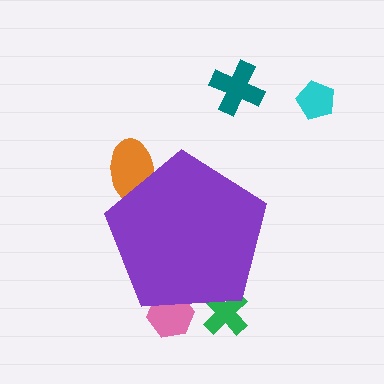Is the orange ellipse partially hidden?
Yes, the orange ellipse is partially hidden behind the purple pentagon.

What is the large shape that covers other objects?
A purple pentagon.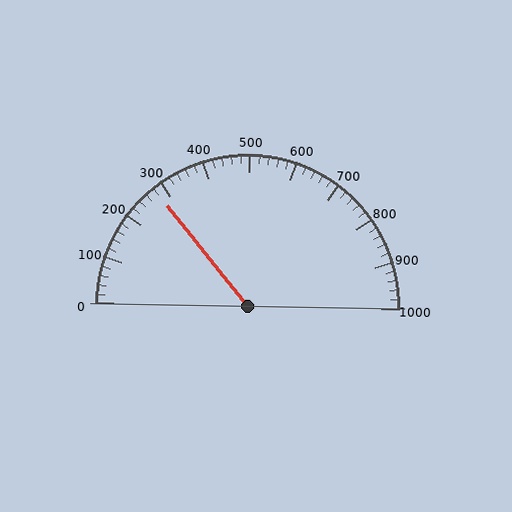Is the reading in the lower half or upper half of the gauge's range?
The reading is in the lower half of the range (0 to 1000).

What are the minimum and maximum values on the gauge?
The gauge ranges from 0 to 1000.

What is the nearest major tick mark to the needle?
The nearest major tick mark is 300.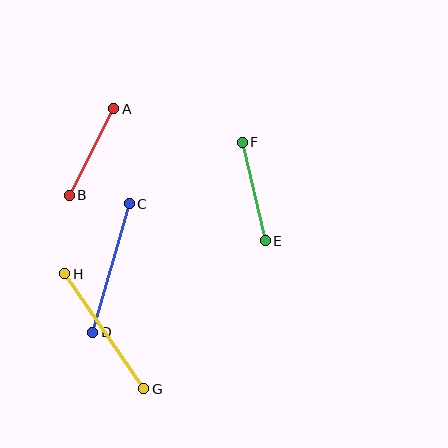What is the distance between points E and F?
The distance is approximately 101 pixels.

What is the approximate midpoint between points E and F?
The midpoint is at approximately (254, 191) pixels.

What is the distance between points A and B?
The distance is approximately 97 pixels.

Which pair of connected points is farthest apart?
Points G and H are farthest apart.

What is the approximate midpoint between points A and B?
The midpoint is at approximately (91, 152) pixels.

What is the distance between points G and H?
The distance is approximately 140 pixels.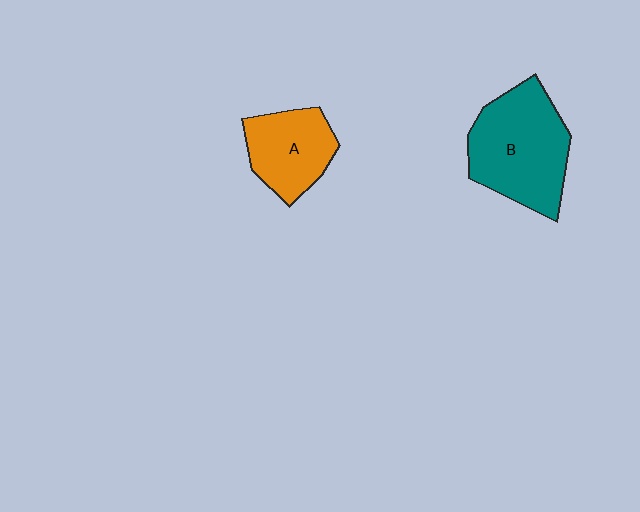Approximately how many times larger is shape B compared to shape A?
Approximately 1.6 times.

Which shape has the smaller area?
Shape A (orange).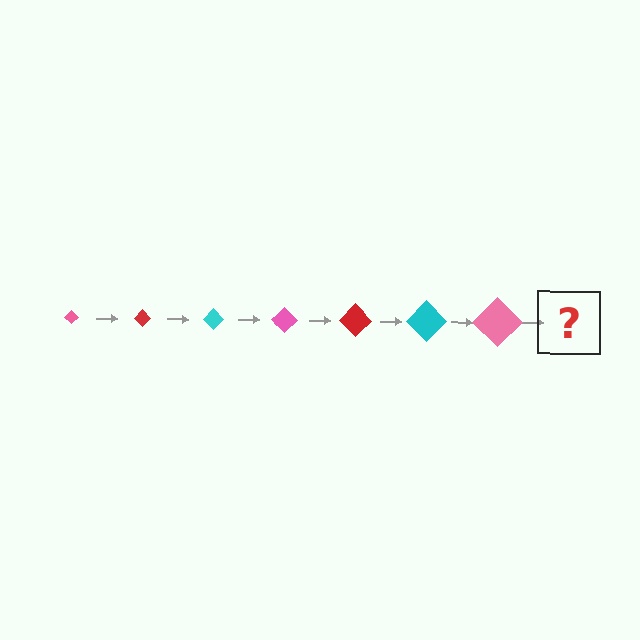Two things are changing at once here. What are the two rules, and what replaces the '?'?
The two rules are that the diamond grows larger each step and the color cycles through pink, red, and cyan. The '?' should be a red diamond, larger than the previous one.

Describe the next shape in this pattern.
It should be a red diamond, larger than the previous one.